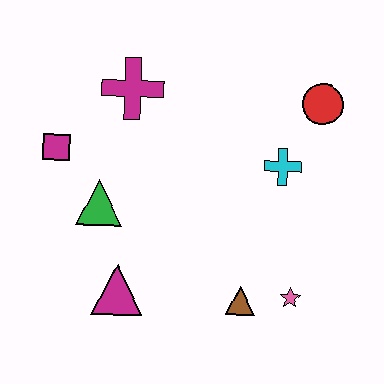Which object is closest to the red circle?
The cyan cross is closest to the red circle.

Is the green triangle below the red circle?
Yes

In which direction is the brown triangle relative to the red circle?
The brown triangle is below the red circle.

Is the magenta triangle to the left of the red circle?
Yes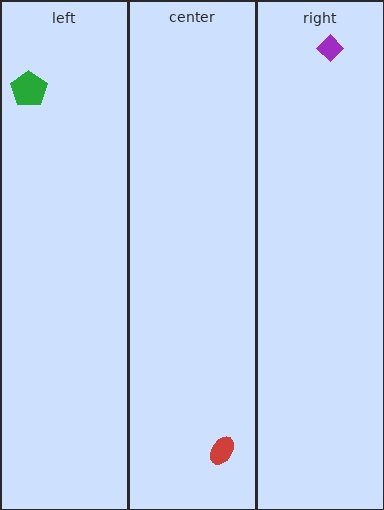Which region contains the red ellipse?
The center region.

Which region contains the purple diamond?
The right region.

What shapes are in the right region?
The purple diamond.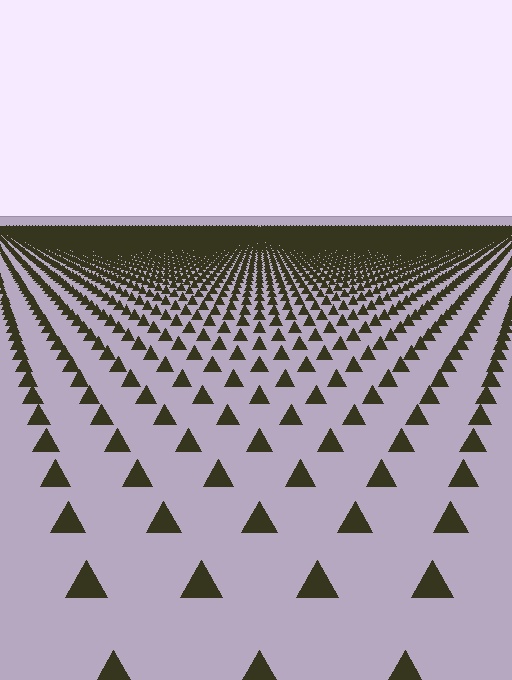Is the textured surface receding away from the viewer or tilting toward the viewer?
The surface is receding away from the viewer. Texture elements get smaller and denser toward the top.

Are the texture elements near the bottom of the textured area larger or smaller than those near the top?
Larger. Near the bottom, elements are closer to the viewer and appear at a bigger on-screen size.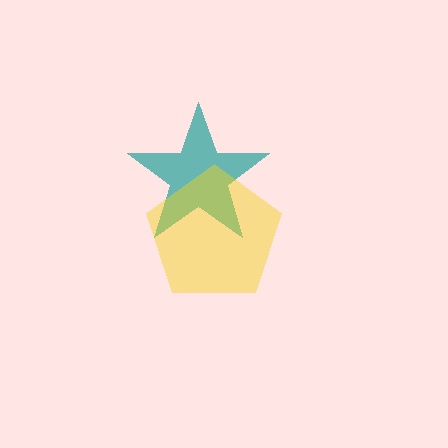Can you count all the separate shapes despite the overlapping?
Yes, there are 2 separate shapes.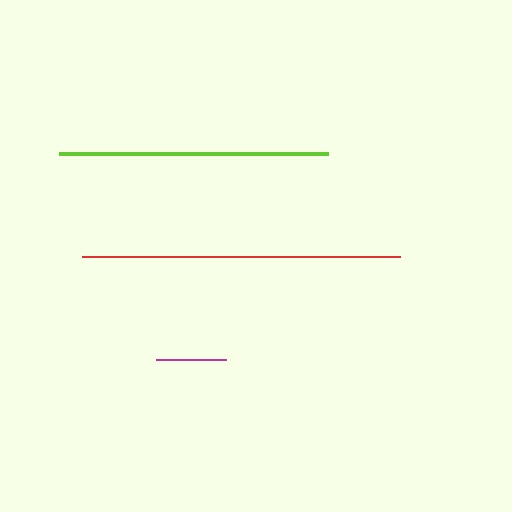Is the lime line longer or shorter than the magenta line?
The lime line is longer than the magenta line.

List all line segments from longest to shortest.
From longest to shortest: red, lime, magenta.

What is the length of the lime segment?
The lime segment is approximately 269 pixels long.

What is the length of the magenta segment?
The magenta segment is approximately 69 pixels long.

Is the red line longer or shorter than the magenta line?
The red line is longer than the magenta line.